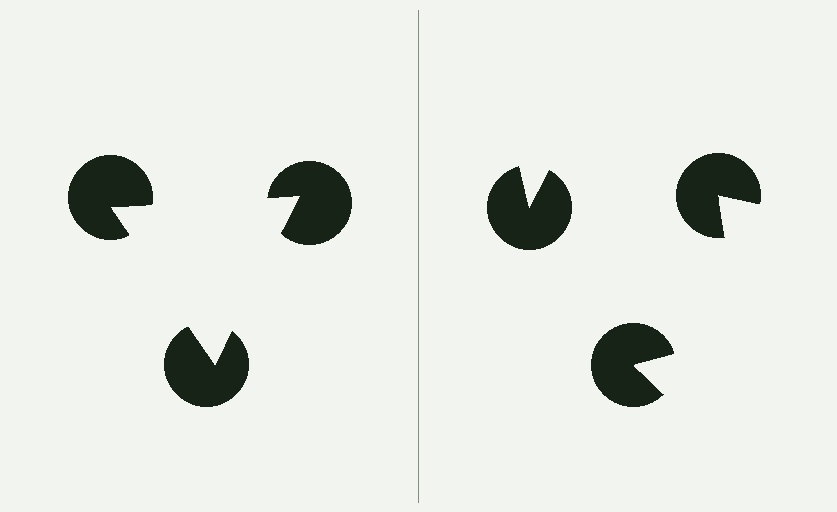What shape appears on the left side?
An illusory triangle.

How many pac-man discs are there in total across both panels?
6 — 3 on each side.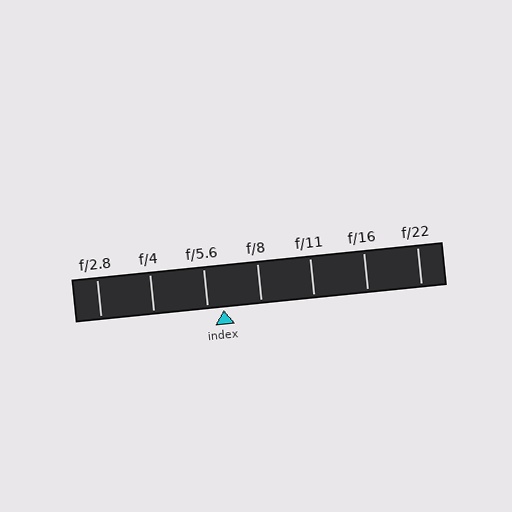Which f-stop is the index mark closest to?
The index mark is closest to f/5.6.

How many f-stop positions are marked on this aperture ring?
There are 7 f-stop positions marked.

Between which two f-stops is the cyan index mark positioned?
The index mark is between f/5.6 and f/8.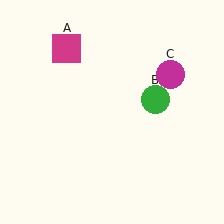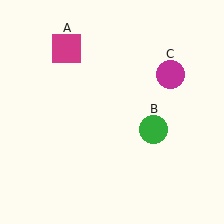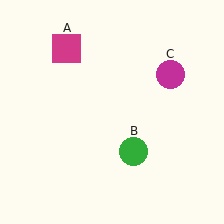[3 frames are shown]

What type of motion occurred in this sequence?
The green circle (object B) rotated clockwise around the center of the scene.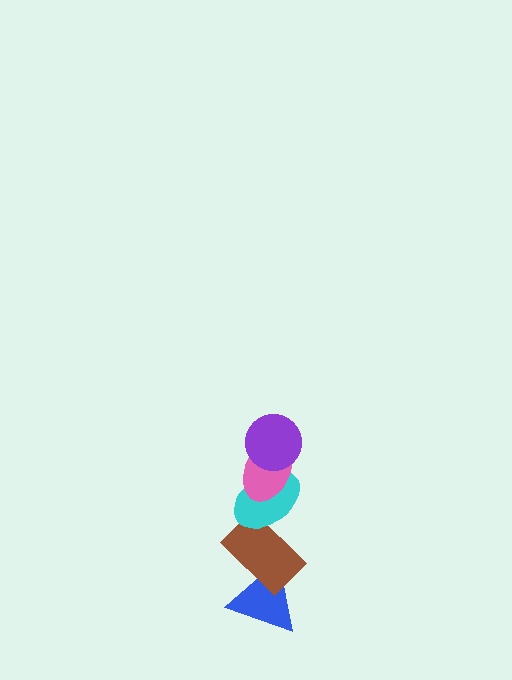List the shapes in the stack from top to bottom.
From top to bottom: the purple circle, the pink ellipse, the cyan ellipse, the brown rectangle, the blue triangle.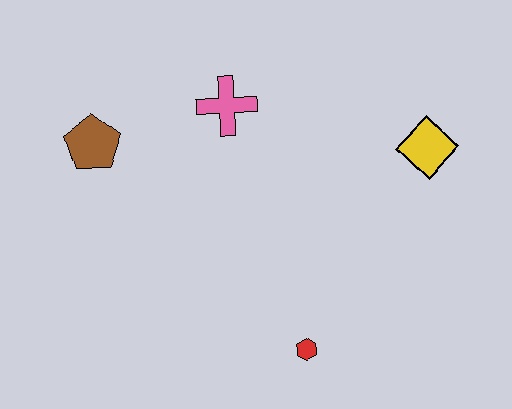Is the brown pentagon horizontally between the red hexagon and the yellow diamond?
No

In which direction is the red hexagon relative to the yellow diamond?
The red hexagon is below the yellow diamond.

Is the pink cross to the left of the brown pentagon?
No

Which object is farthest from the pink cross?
The red hexagon is farthest from the pink cross.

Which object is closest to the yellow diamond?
The pink cross is closest to the yellow diamond.